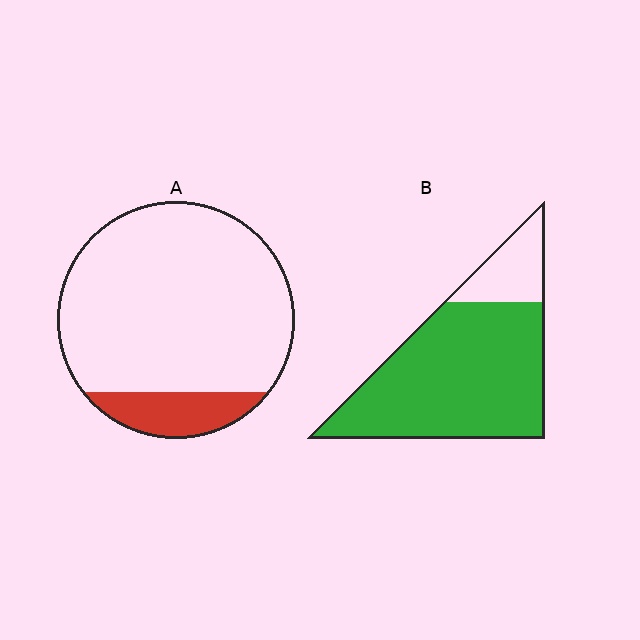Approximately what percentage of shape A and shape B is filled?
A is approximately 15% and B is approximately 80%.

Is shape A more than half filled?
No.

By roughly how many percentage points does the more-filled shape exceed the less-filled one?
By roughly 70 percentage points (B over A).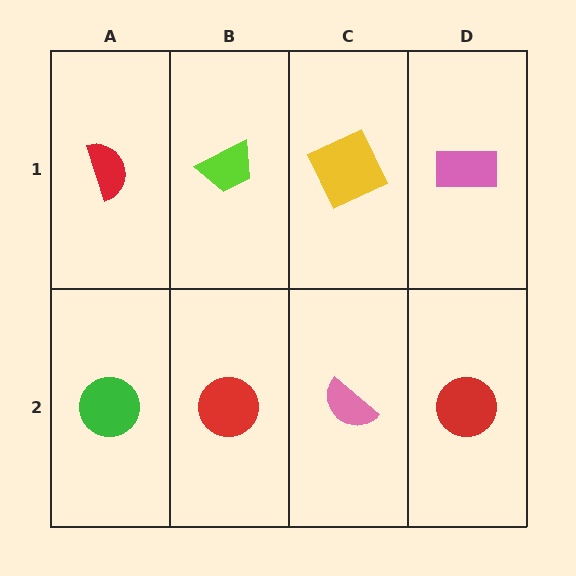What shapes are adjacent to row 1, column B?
A red circle (row 2, column B), a red semicircle (row 1, column A), a yellow square (row 1, column C).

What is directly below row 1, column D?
A red circle.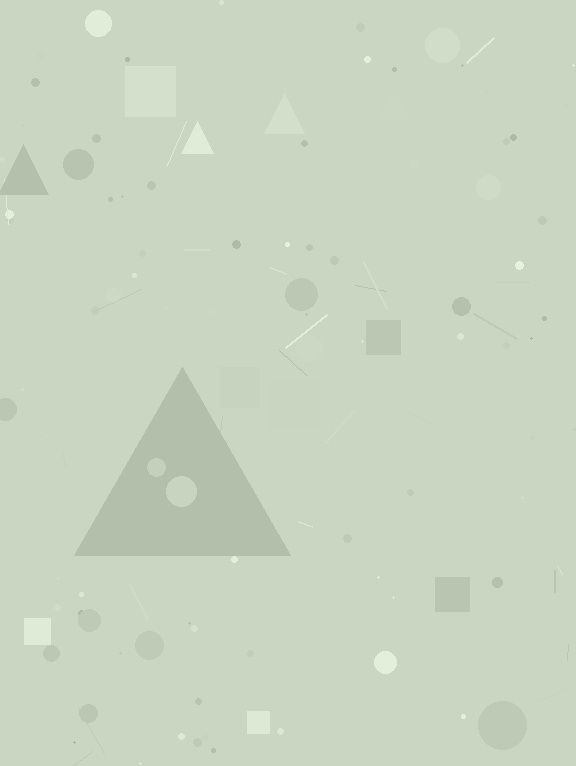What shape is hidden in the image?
A triangle is hidden in the image.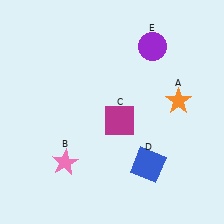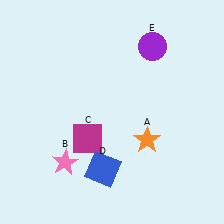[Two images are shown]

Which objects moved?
The objects that moved are: the orange star (A), the magenta square (C), the blue square (D).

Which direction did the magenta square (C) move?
The magenta square (C) moved left.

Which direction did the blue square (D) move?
The blue square (D) moved left.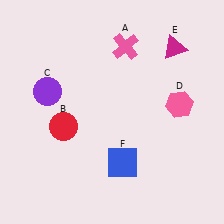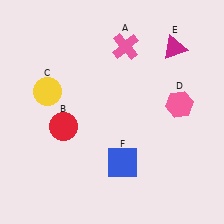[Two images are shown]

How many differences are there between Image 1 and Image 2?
There is 1 difference between the two images.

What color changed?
The circle (C) changed from purple in Image 1 to yellow in Image 2.